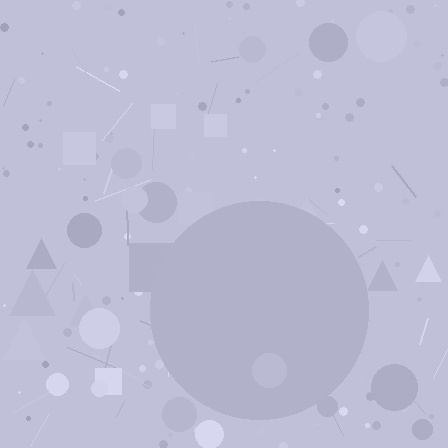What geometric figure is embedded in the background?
A circle is embedded in the background.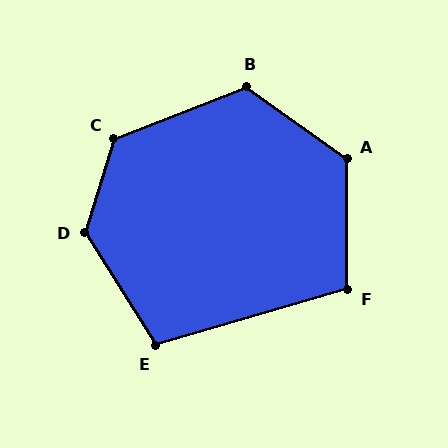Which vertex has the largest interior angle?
D, at approximately 131 degrees.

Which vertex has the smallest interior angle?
E, at approximately 106 degrees.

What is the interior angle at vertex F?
Approximately 106 degrees (obtuse).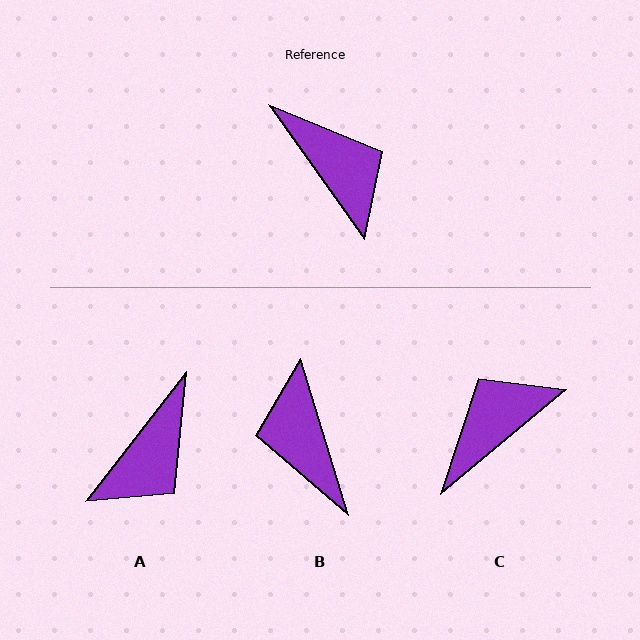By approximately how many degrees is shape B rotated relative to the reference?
Approximately 161 degrees counter-clockwise.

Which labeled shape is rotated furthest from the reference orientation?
B, about 161 degrees away.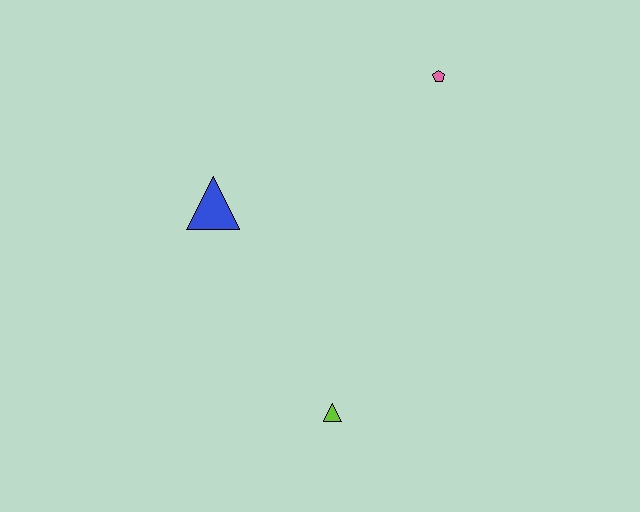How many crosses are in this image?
There are no crosses.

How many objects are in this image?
There are 3 objects.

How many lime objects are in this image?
There is 1 lime object.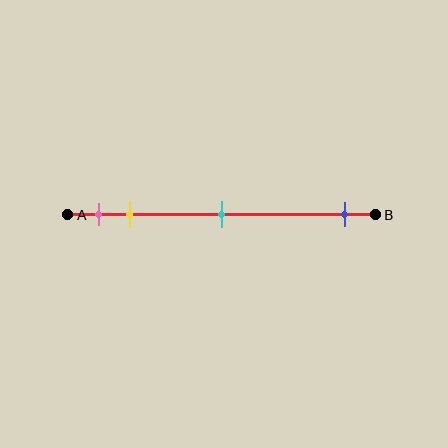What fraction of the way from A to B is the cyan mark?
The cyan mark is approximately 50% (0.5) of the way from A to B.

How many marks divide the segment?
There are 4 marks dividing the segment.